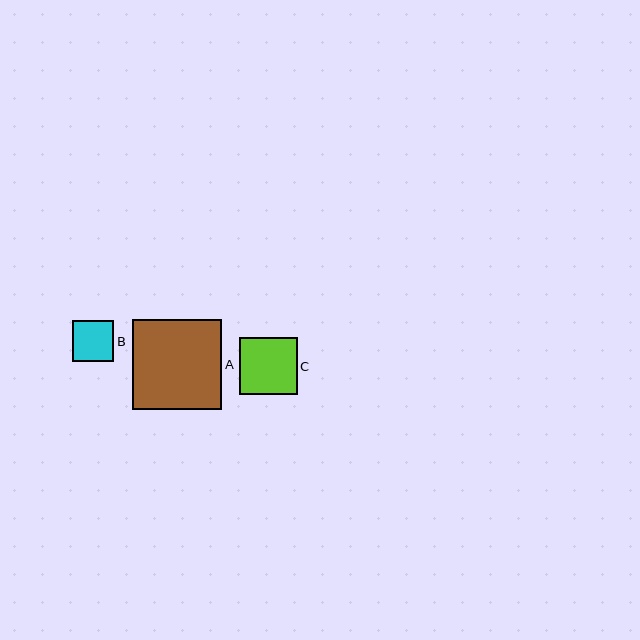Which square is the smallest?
Square B is the smallest with a size of approximately 41 pixels.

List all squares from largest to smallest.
From largest to smallest: A, C, B.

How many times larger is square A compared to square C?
Square A is approximately 1.6 times the size of square C.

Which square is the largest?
Square A is the largest with a size of approximately 90 pixels.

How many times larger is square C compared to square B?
Square C is approximately 1.4 times the size of square B.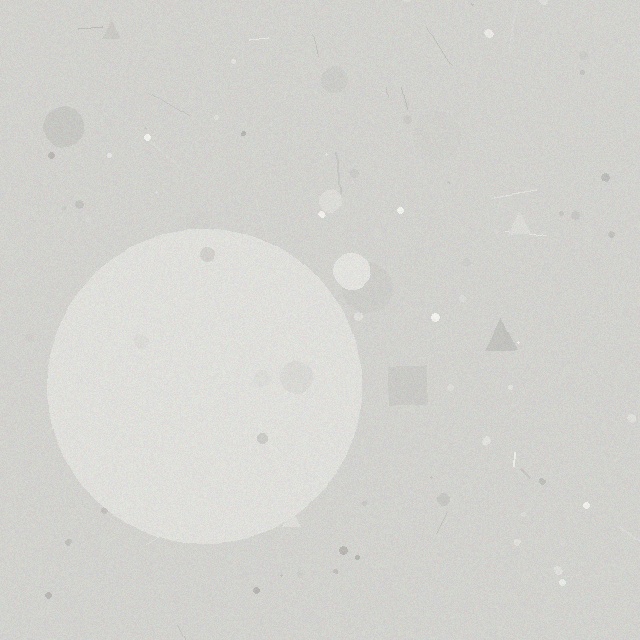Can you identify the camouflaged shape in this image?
The camouflaged shape is a circle.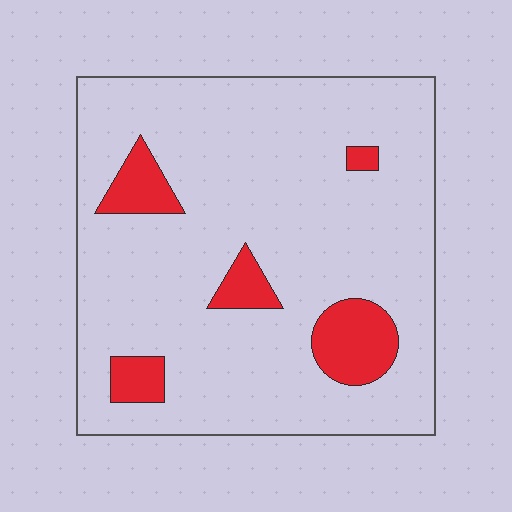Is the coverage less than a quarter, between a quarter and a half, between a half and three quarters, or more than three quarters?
Less than a quarter.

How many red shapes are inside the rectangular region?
5.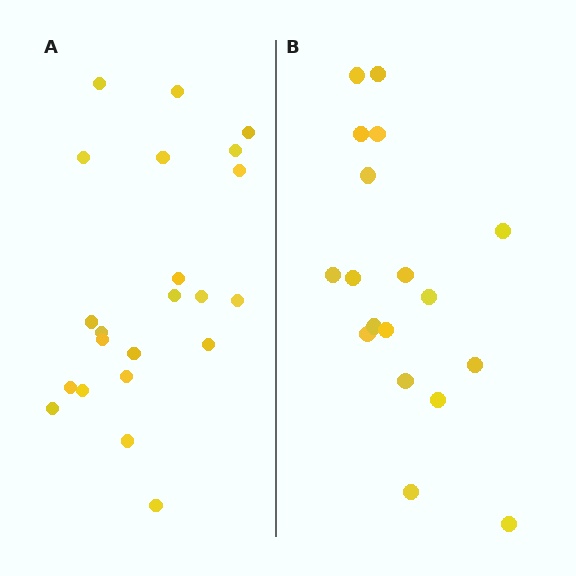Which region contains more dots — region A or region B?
Region A (the left region) has more dots.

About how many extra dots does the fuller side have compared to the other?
Region A has about 4 more dots than region B.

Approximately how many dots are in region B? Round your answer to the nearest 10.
About 20 dots. (The exact count is 18, which rounds to 20.)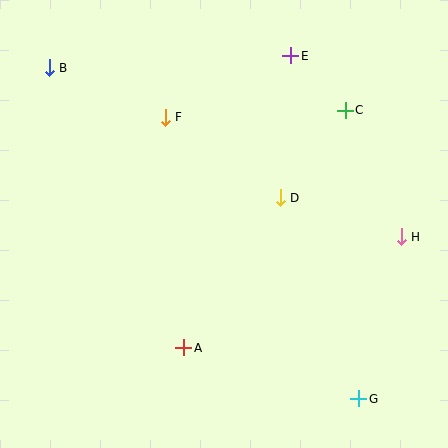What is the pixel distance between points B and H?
The distance between B and H is 390 pixels.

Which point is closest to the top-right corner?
Point C is closest to the top-right corner.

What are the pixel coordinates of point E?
Point E is at (291, 56).